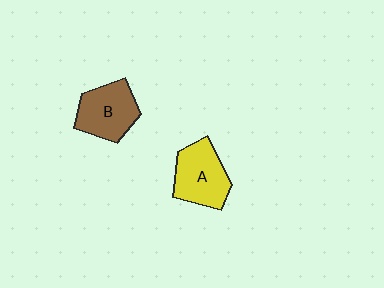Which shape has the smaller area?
Shape B (brown).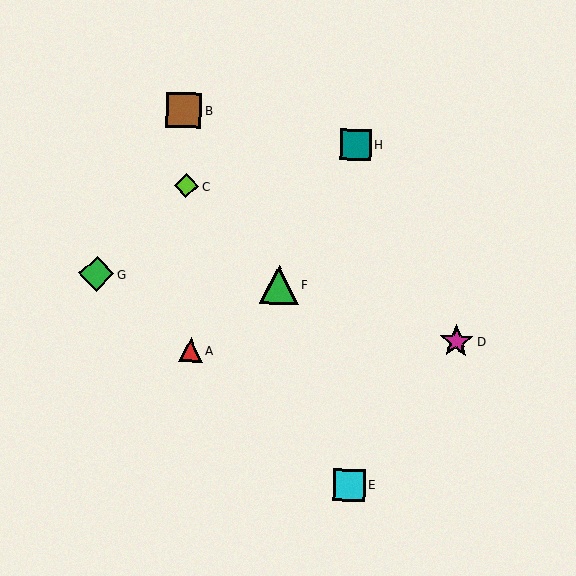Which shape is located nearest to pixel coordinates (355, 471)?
The cyan square (labeled E) at (349, 485) is nearest to that location.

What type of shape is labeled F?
Shape F is a green triangle.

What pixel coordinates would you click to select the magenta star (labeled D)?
Click at (456, 341) to select the magenta star D.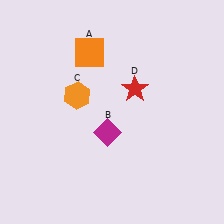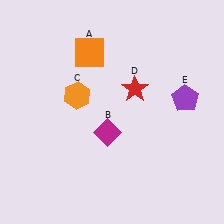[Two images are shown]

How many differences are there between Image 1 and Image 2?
There is 1 difference between the two images.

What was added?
A purple pentagon (E) was added in Image 2.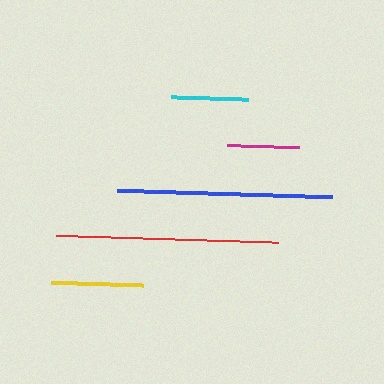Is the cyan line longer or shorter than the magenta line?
The cyan line is longer than the magenta line.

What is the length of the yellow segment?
The yellow segment is approximately 92 pixels long.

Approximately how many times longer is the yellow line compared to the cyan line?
The yellow line is approximately 1.2 times the length of the cyan line.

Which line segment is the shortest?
The magenta line is the shortest at approximately 72 pixels.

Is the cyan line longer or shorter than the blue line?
The blue line is longer than the cyan line.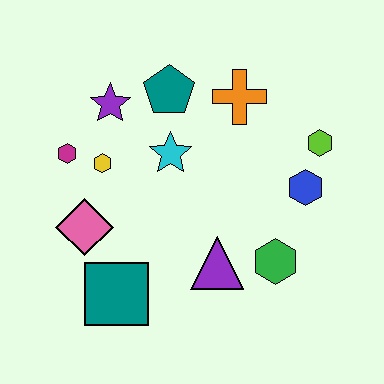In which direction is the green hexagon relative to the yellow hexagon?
The green hexagon is to the right of the yellow hexagon.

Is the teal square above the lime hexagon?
No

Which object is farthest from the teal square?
The lime hexagon is farthest from the teal square.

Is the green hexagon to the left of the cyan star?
No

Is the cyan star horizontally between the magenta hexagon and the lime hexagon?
Yes